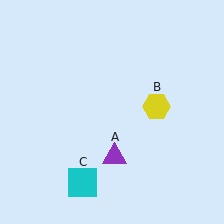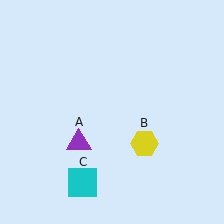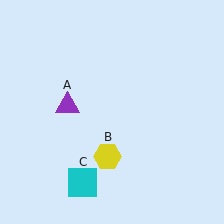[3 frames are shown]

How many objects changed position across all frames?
2 objects changed position: purple triangle (object A), yellow hexagon (object B).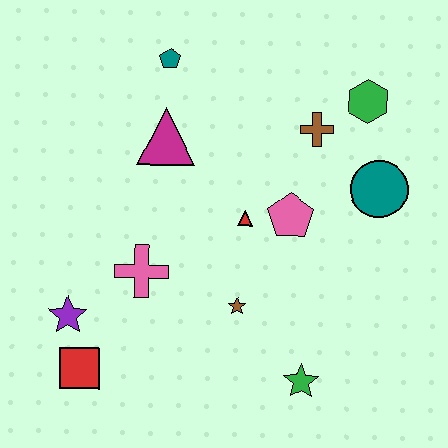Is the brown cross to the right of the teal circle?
No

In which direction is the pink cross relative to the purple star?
The pink cross is to the right of the purple star.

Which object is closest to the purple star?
The red square is closest to the purple star.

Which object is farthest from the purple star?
The green hexagon is farthest from the purple star.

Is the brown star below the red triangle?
Yes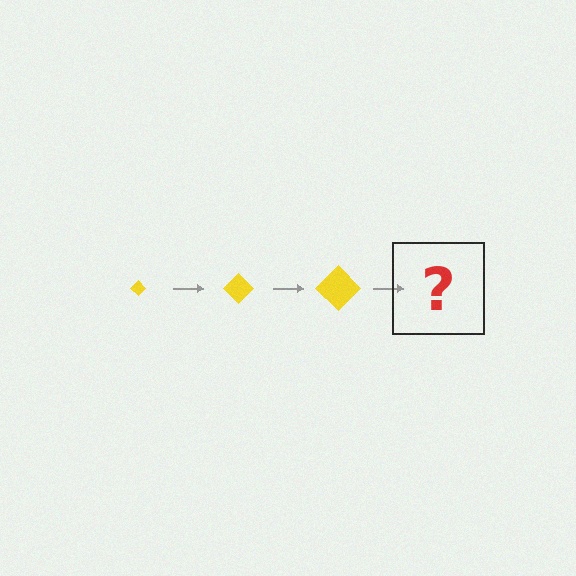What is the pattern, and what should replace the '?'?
The pattern is that the diamond gets progressively larger each step. The '?' should be a yellow diamond, larger than the previous one.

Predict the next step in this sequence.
The next step is a yellow diamond, larger than the previous one.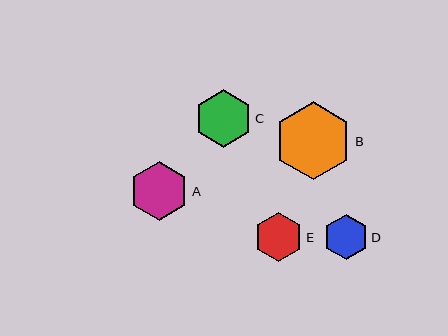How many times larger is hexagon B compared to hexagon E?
Hexagon B is approximately 1.6 times the size of hexagon E.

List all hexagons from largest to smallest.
From largest to smallest: B, A, C, E, D.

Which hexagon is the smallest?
Hexagon D is the smallest with a size of approximately 45 pixels.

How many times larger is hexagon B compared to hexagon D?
Hexagon B is approximately 1.7 times the size of hexagon D.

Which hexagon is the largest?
Hexagon B is the largest with a size of approximately 78 pixels.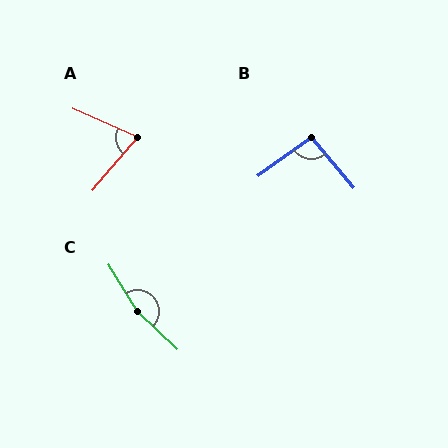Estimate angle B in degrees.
Approximately 94 degrees.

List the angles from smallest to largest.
A (74°), B (94°), C (166°).